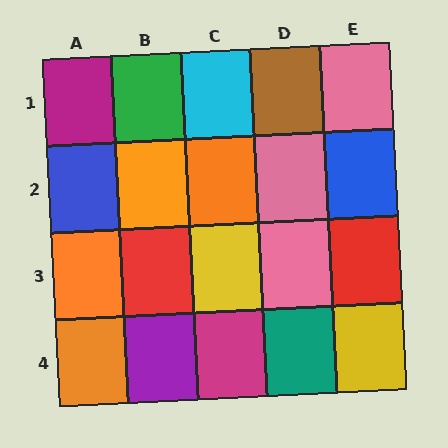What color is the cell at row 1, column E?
Pink.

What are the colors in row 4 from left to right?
Orange, purple, magenta, teal, yellow.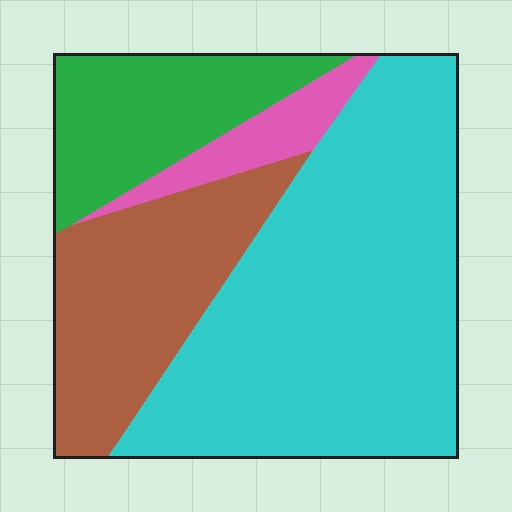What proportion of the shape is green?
Green covers roughly 15% of the shape.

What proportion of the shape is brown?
Brown takes up about one quarter (1/4) of the shape.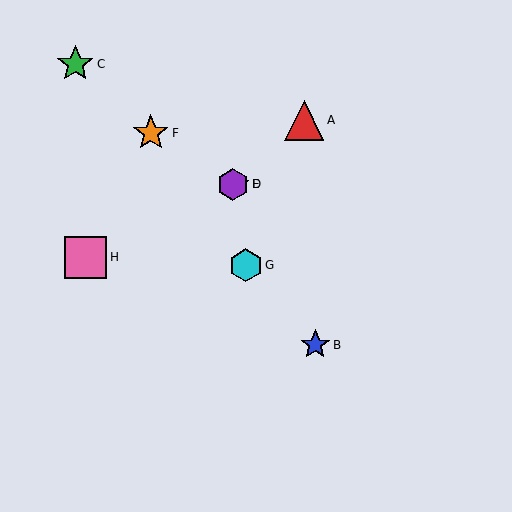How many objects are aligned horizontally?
2 objects (D, E) are aligned horizontally.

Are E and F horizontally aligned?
No, E is at y≈184 and F is at y≈133.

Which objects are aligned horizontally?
Objects D, E are aligned horizontally.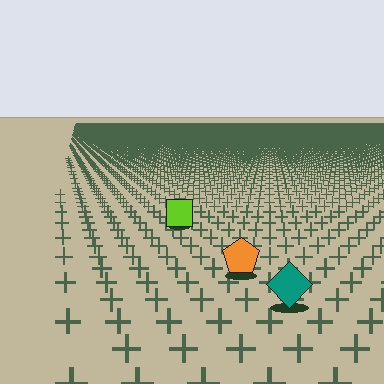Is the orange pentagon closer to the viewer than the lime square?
Yes. The orange pentagon is closer — you can tell from the texture gradient: the ground texture is coarser near it.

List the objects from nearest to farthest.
From nearest to farthest: the teal diamond, the orange pentagon, the lime square.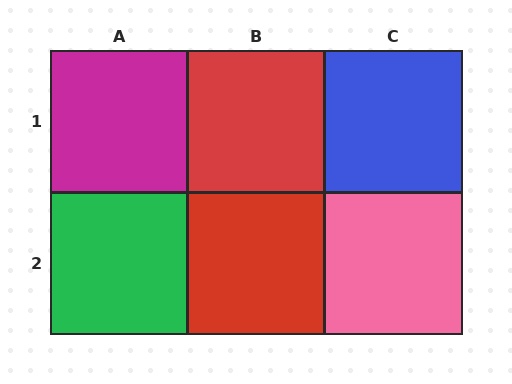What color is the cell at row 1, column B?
Red.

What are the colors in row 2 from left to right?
Green, red, pink.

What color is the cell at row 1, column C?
Blue.